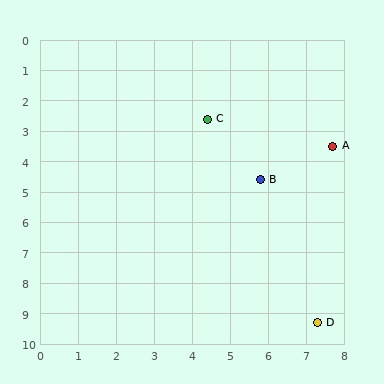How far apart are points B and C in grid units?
Points B and C are about 2.4 grid units apart.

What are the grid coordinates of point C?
Point C is at approximately (4.4, 2.6).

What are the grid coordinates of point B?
Point B is at approximately (5.8, 4.6).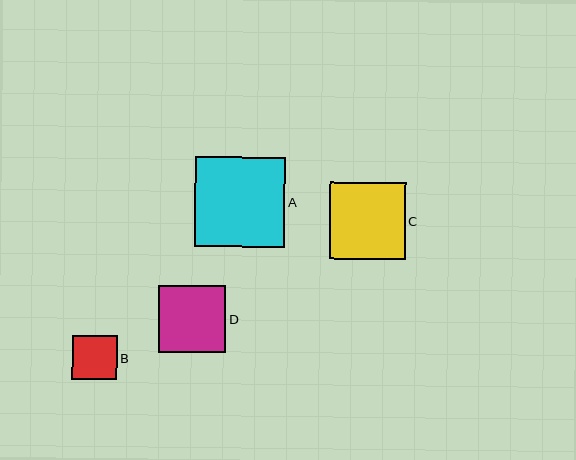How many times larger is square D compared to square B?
Square D is approximately 1.5 times the size of square B.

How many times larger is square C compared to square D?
Square C is approximately 1.1 times the size of square D.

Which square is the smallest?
Square B is the smallest with a size of approximately 45 pixels.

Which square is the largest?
Square A is the largest with a size of approximately 90 pixels.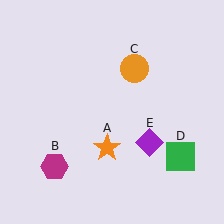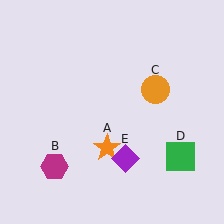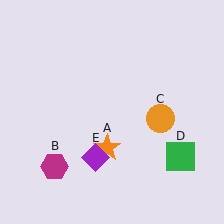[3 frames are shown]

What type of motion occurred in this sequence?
The orange circle (object C), purple diamond (object E) rotated clockwise around the center of the scene.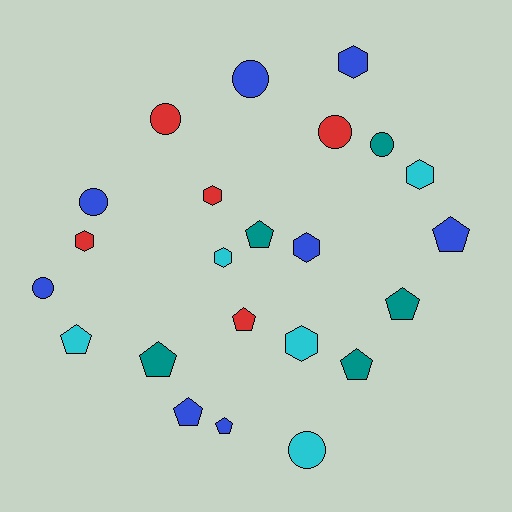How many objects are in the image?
There are 23 objects.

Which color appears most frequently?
Blue, with 8 objects.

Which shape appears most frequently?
Pentagon, with 9 objects.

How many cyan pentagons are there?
There is 1 cyan pentagon.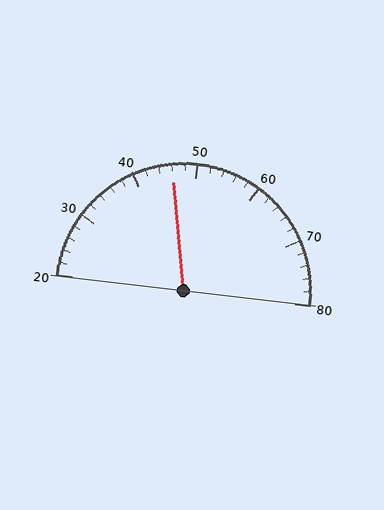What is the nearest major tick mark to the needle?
The nearest major tick mark is 50.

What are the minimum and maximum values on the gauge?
The gauge ranges from 20 to 80.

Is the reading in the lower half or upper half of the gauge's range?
The reading is in the lower half of the range (20 to 80).